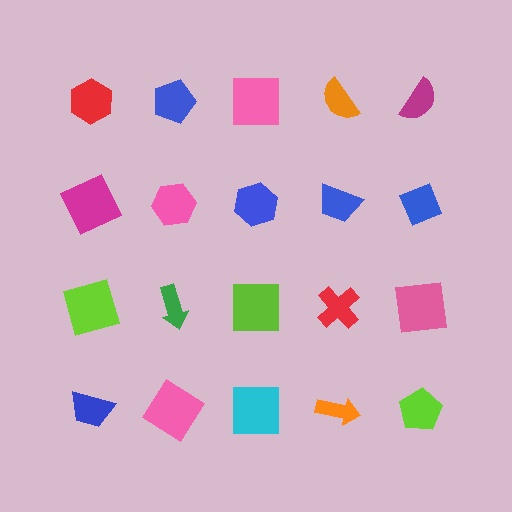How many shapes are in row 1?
5 shapes.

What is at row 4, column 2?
A pink diamond.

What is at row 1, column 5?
A magenta semicircle.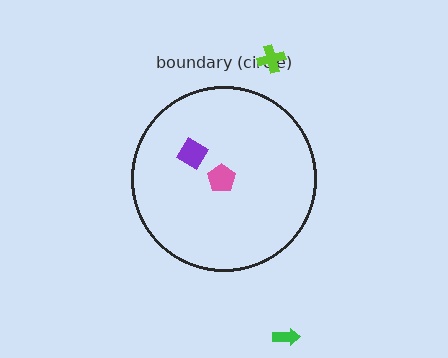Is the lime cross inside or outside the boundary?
Outside.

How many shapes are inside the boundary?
2 inside, 2 outside.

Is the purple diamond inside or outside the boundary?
Inside.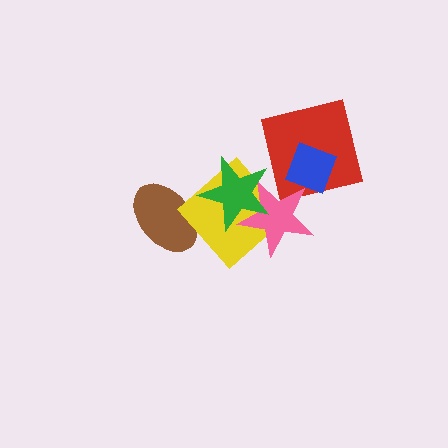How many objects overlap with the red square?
1 object overlaps with the red square.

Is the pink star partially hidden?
Yes, it is partially covered by another shape.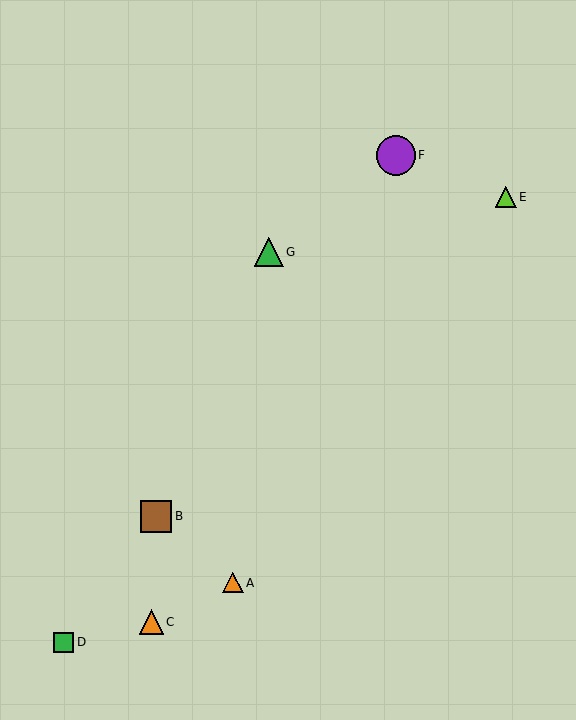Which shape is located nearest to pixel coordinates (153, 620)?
The orange triangle (labeled C) at (151, 622) is nearest to that location.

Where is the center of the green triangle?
The center of the green triangle is at (269, 252).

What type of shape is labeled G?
Shape G is a green triangle.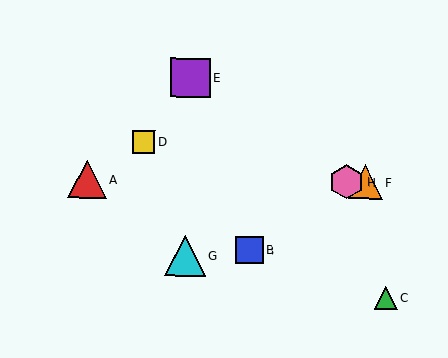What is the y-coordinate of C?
Object C is at y≈298.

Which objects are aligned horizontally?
Objects A, F, H are aligned horizontally.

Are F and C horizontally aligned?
No, F is at y≈182 and C is at y≈298.